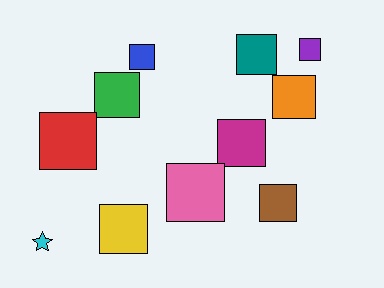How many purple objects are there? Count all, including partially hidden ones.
There is 1 purple object.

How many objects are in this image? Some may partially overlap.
There are 11 objects.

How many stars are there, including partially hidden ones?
There is 1 star.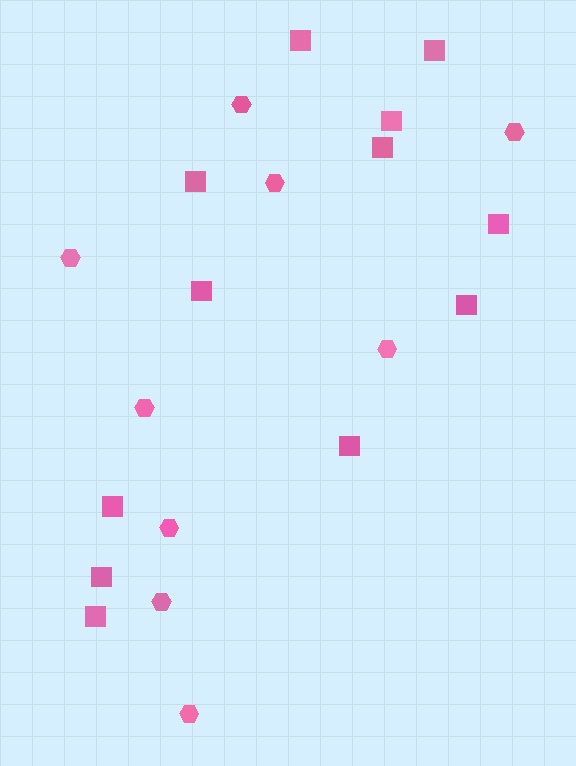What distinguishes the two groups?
There are 2 groups: one group of hexagons (9) and one group of squares (12).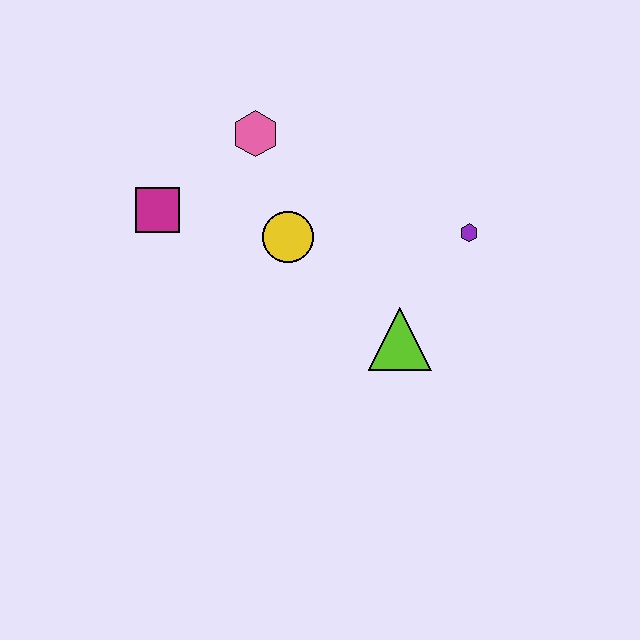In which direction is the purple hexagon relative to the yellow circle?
The purple hexagon is to the right of the yellow circle.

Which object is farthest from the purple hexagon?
The magenta square is farthest from the purple hexagon.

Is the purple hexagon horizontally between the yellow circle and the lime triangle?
No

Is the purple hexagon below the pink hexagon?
Yes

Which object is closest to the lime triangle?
The purple hexagon is closest to the lime triangle.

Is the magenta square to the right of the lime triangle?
No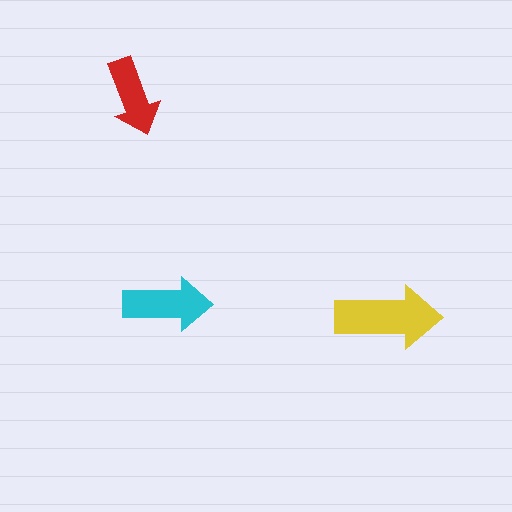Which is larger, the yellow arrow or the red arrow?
The yellow one.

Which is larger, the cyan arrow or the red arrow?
The cyan one.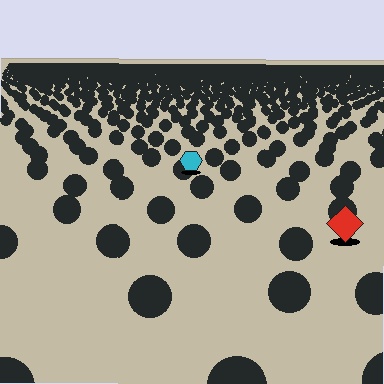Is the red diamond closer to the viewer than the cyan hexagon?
Yes. The red diamond is closer — you can tell from the texture gradient: the ground texture is coarser near it.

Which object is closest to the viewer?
The red diamond is closest. The texture marks near it are larger and more spread out.